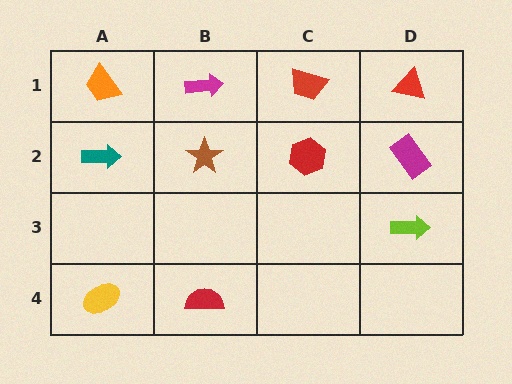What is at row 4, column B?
A red semicircle.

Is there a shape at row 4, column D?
No, that cell is empty.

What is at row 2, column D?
A magenta rectangle.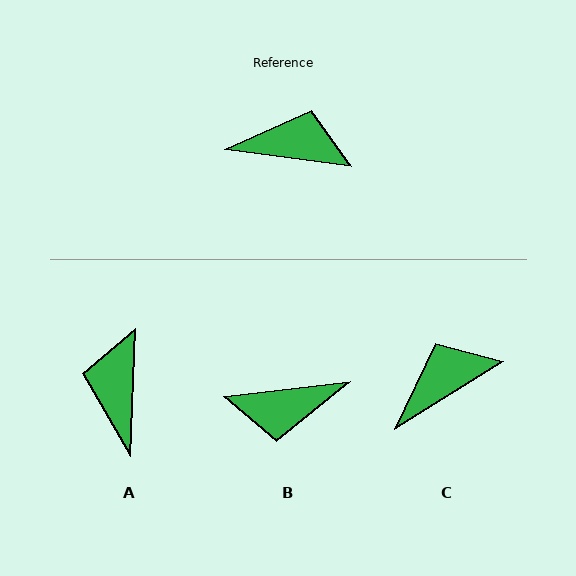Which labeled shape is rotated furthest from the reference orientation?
B, about 166 degrees away.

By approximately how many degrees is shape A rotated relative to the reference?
Approximately 95 degrees counter-clockwise.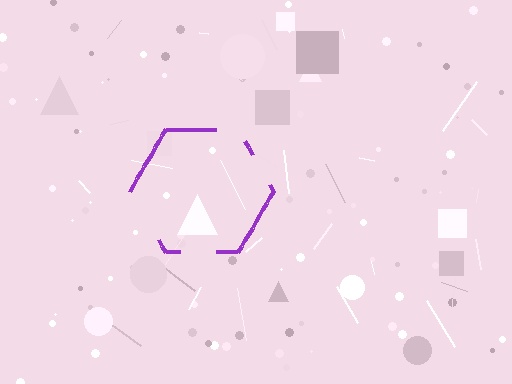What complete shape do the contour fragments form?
The contour fragments form a hexagon.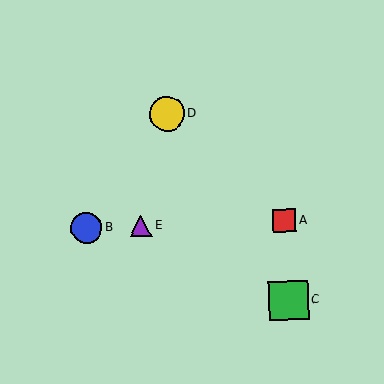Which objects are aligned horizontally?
Objects A, B, E are aligned horizontally.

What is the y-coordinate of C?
Object C is at y≈300.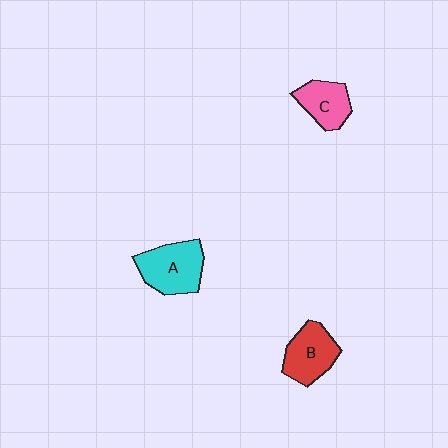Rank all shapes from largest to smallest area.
From largest to smallest: A (cyan), B (red), C (pink).